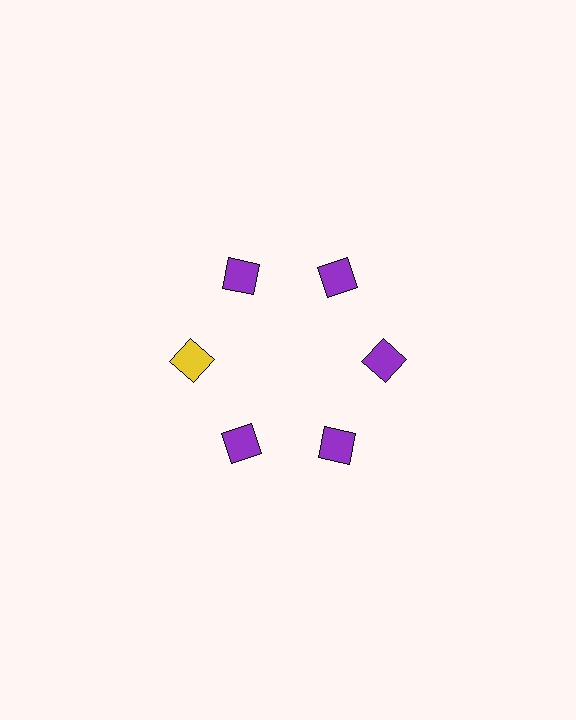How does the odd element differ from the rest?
It has a different color: yellow instead of purple.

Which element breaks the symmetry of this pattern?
The yellow diamond at roughly the 9 o'clock position breaks the symmetry. All other shapes are purple diamonds.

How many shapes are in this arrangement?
There are 6 shapes arranged in a ring pattern.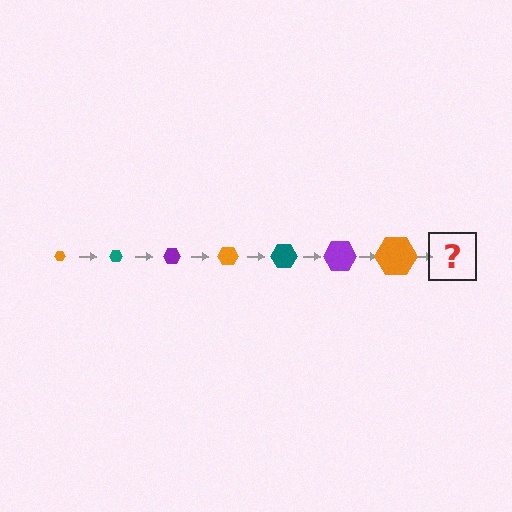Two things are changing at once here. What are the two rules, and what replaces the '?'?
The two rules are that the hexagon grows larger each step and the color cycles through orange, teal, and purple. The '?' should be a teal hexagon, larger than the previous one.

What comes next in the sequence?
The next element should be a teal hexagon, larger than the previous one.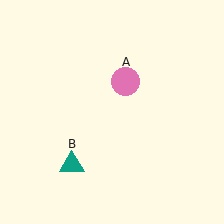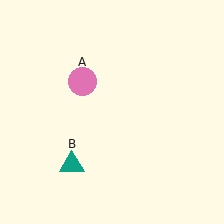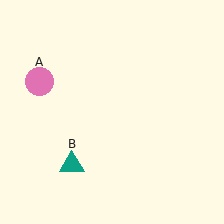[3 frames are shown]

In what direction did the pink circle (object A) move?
The pink circle (object A) moved left.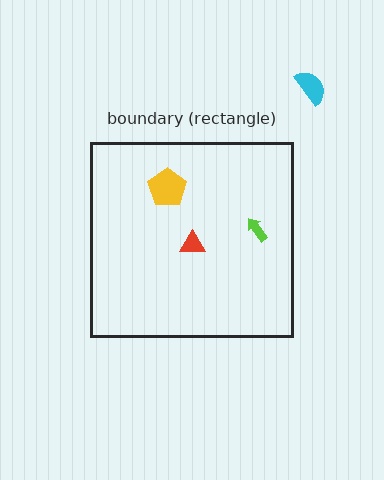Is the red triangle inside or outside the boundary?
Inside.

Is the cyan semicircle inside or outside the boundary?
Outside.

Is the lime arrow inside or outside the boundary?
Inside.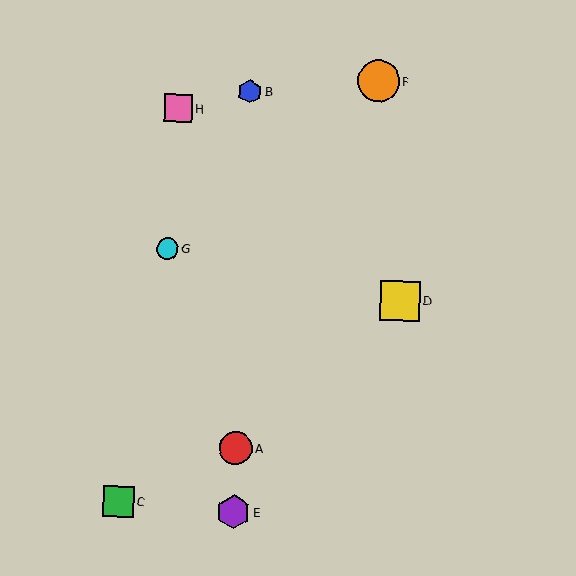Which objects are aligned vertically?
Objects A, B, E are aligned vertically.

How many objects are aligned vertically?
3 objects (A, B, E) are aligned vertically.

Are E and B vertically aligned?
Yes, both are at x≈233.